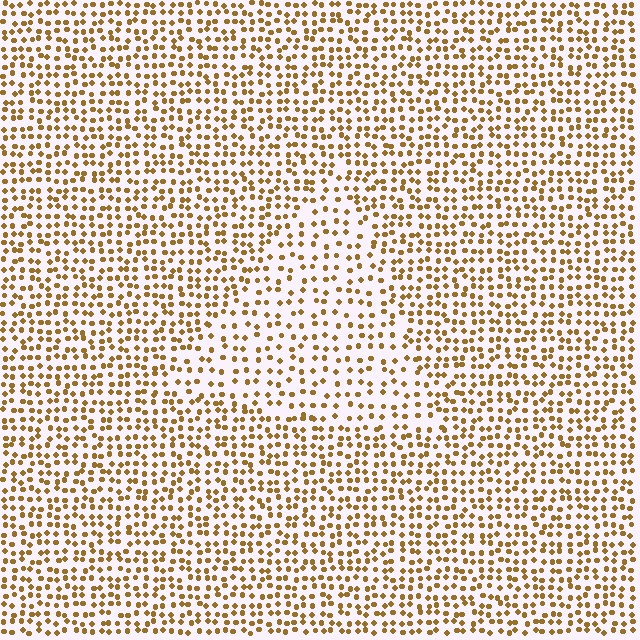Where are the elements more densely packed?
The elements are more densely packed outside the triangle boundary.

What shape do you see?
I see a triangle.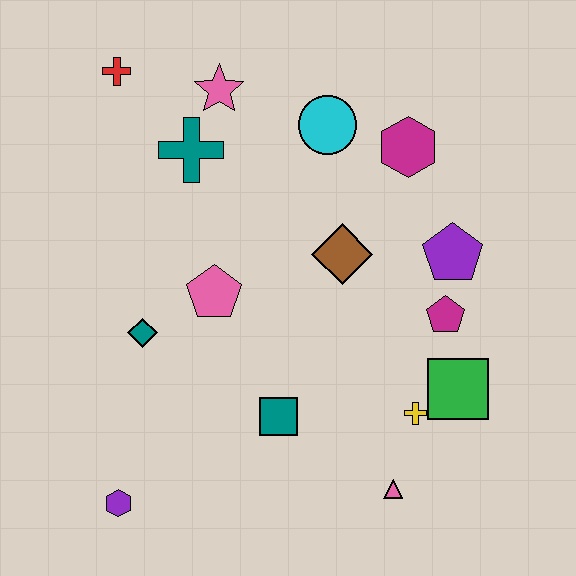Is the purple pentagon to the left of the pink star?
No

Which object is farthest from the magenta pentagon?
The red cross is farthest from the magenta pentagon.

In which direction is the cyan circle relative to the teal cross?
The cyan circle is to the right of the teal cross.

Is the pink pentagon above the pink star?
No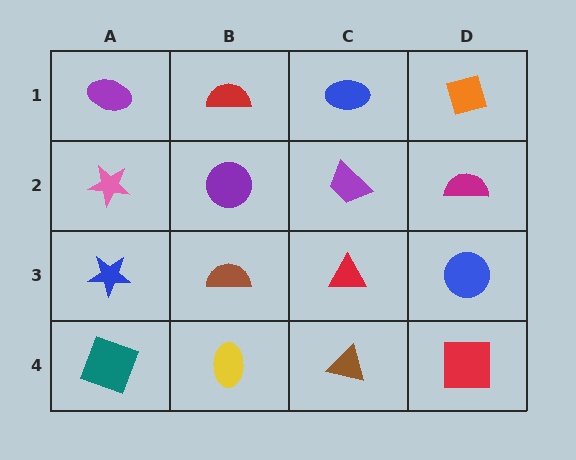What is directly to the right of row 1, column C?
An orange diamond.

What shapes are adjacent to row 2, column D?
An orange diamond (row 1, column D), a blue circle (row 3, column D), a purple trapezoid (row 2, column C).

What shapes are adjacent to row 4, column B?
A brown semicircle (row 3, column B), a teal square (row 4, column A), a brown triangle (row 4, column C).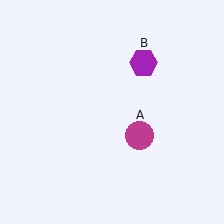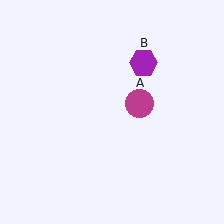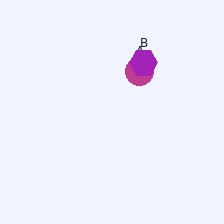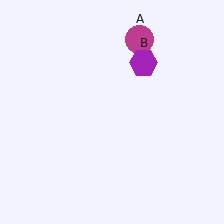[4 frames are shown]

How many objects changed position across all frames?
1 object changed position: magenta circle (object A).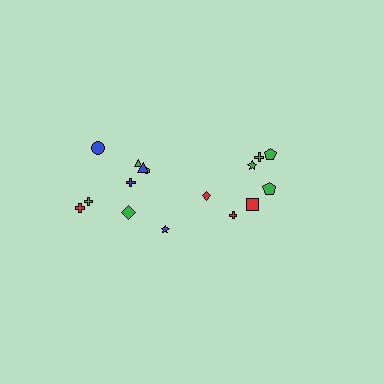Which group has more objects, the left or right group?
The left group.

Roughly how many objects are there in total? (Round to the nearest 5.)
Roughly 15 objects in total.